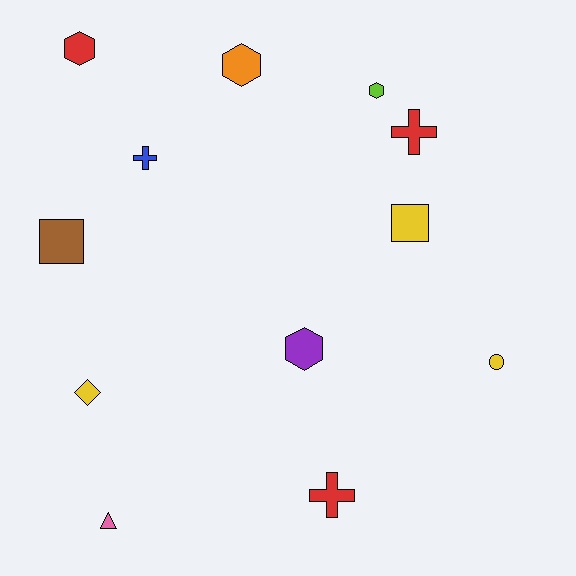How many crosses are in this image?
There are 3 crosses.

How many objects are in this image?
There are 12 objects.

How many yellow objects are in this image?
There are 3 yellow objects.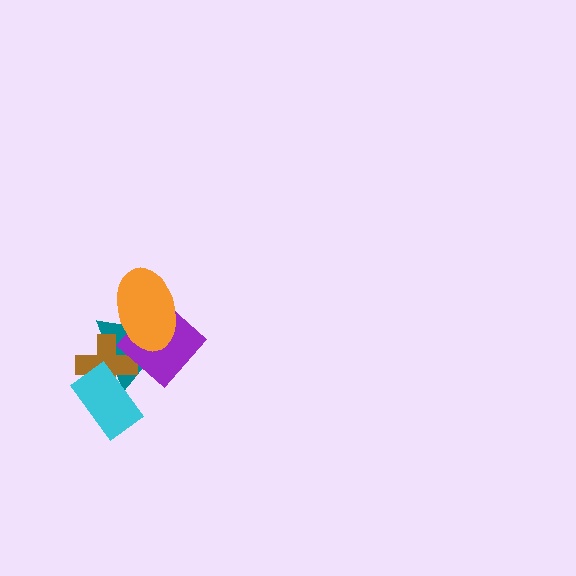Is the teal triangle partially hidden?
Yes, it is partially covered by another shape.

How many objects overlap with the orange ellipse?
2 objects overlap with the orange ellipse.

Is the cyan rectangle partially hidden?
No, no other shape covers it.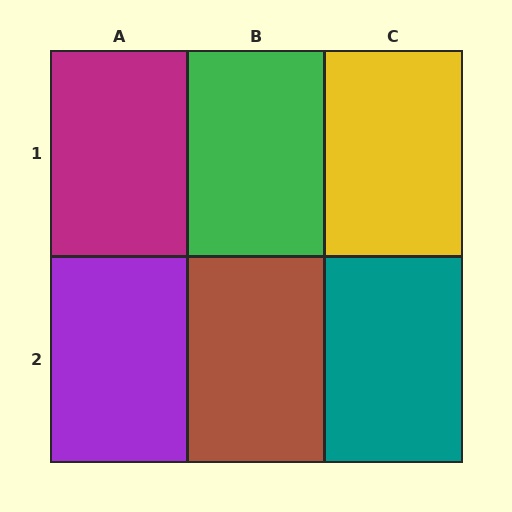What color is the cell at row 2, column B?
Brown.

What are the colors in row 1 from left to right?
Magenta, green, yellow.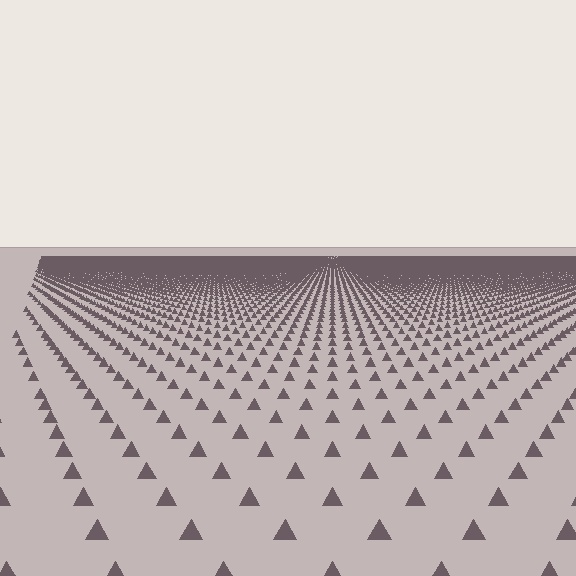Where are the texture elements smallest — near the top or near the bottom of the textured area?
Near the top.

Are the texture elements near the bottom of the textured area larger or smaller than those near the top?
Larger. Near the bottom, elements are closer to the viewer and appear at a bigger on-screen size.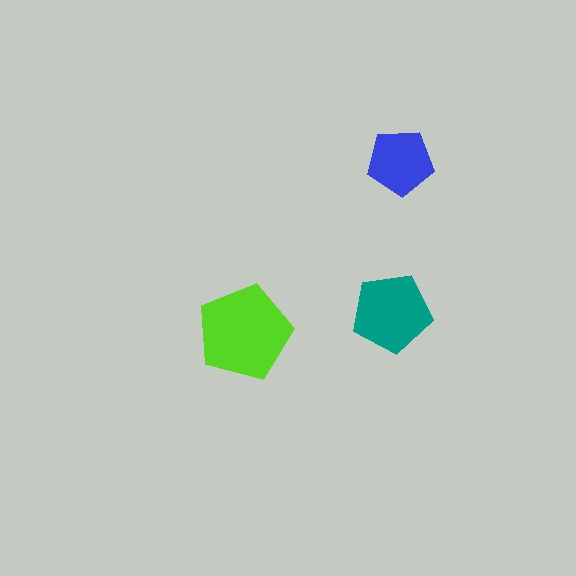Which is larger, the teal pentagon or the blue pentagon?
The teal one.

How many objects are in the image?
There are 3 objects in the image.